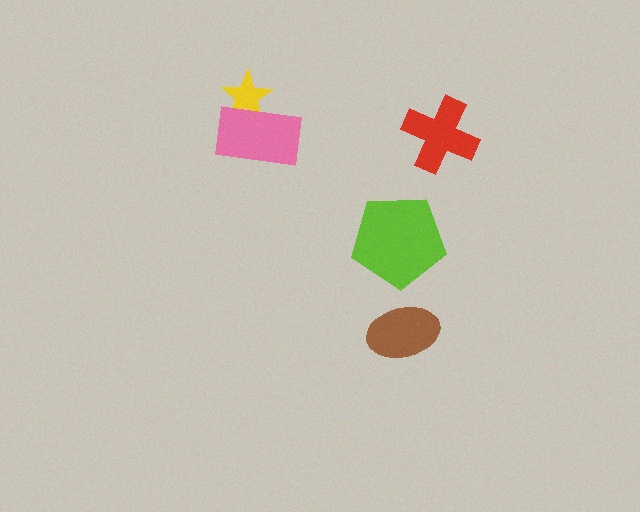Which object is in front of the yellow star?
The pink rectangle is in front of the yellow star.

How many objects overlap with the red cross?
0 objects overlap with the red cross.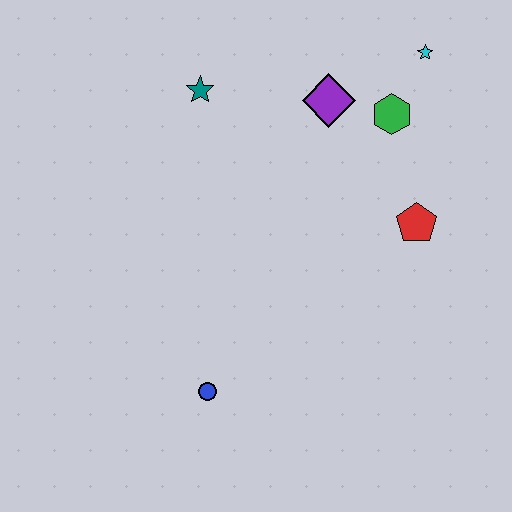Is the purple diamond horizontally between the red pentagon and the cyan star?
No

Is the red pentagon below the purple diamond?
Yes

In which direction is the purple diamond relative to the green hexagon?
The purple diamond is to the left of the green hexagon.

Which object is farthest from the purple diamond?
The blue circle is farthest from the purple diamond.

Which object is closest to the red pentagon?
The green hexagon is closest to the red pentagon.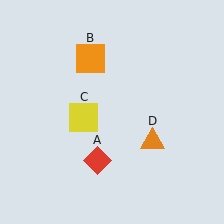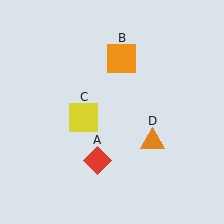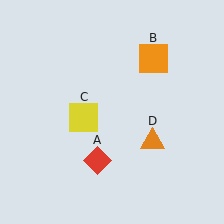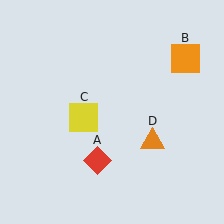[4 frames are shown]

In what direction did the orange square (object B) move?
The orange square (object B) moved right.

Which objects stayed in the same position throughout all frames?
Red diamond (object A) and yellow square (object C) and orange triangle (object D) remained stationary.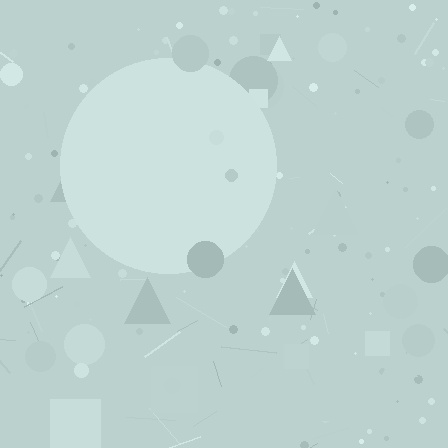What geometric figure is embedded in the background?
A circle is embedded in the background.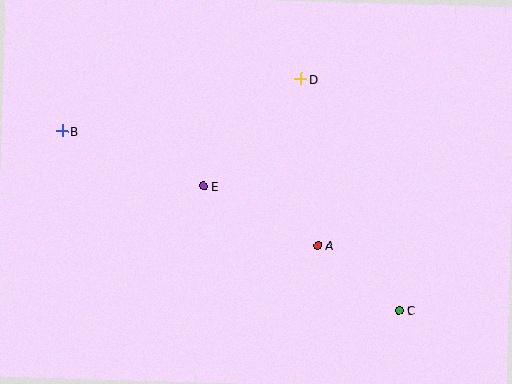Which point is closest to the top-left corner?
Point B is closest to the top-left corner.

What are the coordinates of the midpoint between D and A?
The midpoint between D and A is at (309, 162).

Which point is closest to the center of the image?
Point E at (203, 186) is closest to the center.